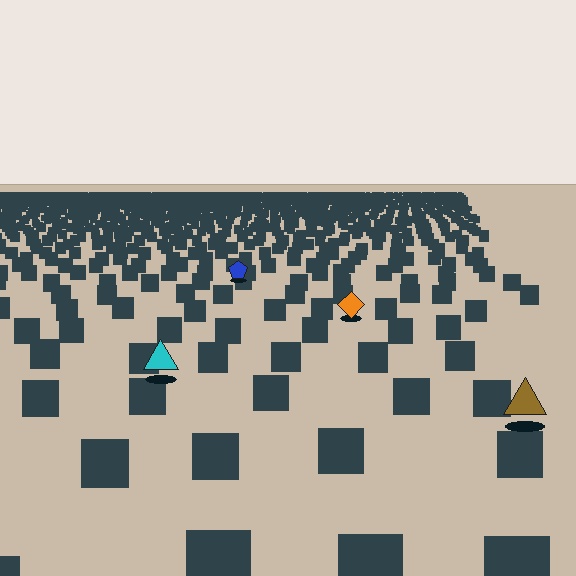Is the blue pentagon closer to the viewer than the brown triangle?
No. The brown triangle is closer — you can tell from the texture gradient: the ground texture is coarser near it.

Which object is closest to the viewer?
The brown triangle is closest. The texture marks near it are larger and more spread out.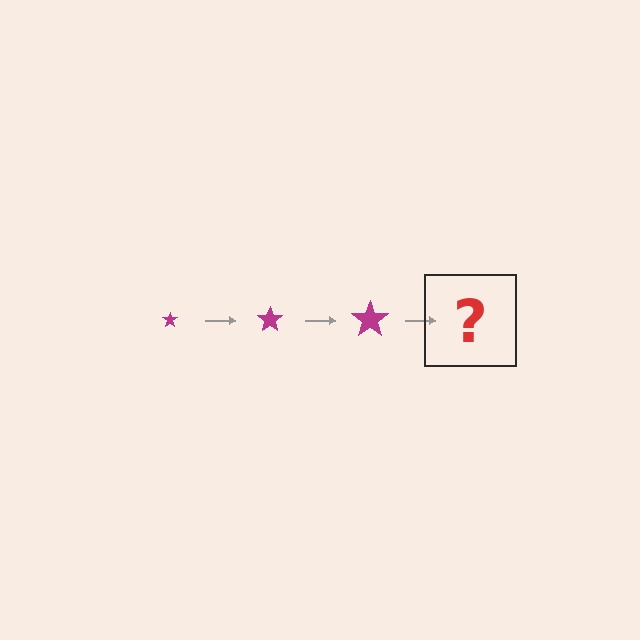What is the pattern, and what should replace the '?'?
The pattern is that the star gets progressively larger each step. The '?' should be a magenta star, larger than the previous one.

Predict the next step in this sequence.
The next step is a magenta star, larger than the previous one.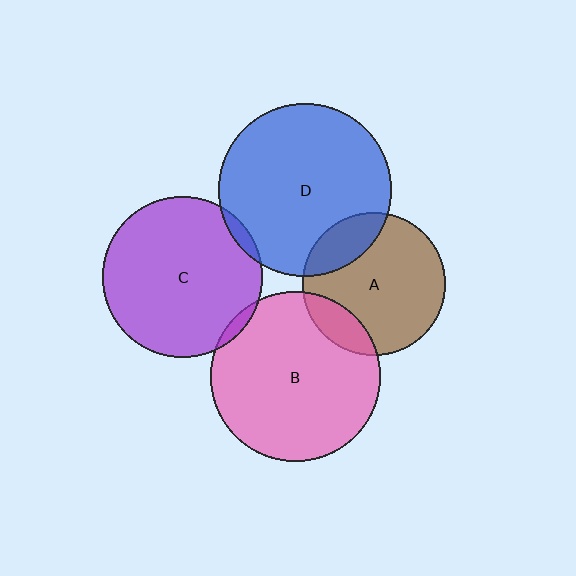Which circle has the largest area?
Circle D (blue).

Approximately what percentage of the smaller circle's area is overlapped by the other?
Approximately 20%.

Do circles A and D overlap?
Yes.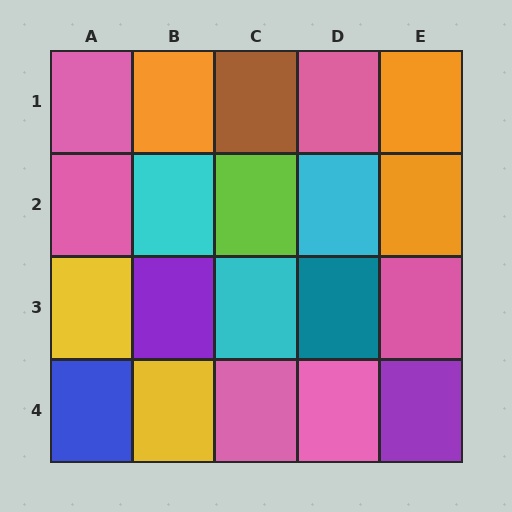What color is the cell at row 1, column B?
Orange.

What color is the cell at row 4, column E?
Purple.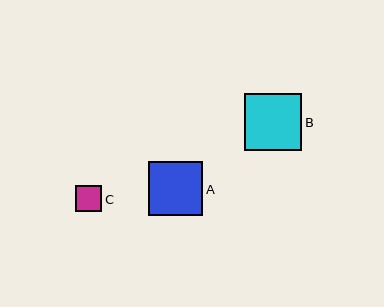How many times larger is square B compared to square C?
Square B is approximately 2.2 times the size of square C.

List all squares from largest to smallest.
From largest to smallest: B, A, C.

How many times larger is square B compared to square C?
Square B is approximately 2.2 times the size of square C.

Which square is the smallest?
Square C is the smallest with a size of approximately 26 pixels.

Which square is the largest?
Square B is the largest with a size of approximately 57 pixels.